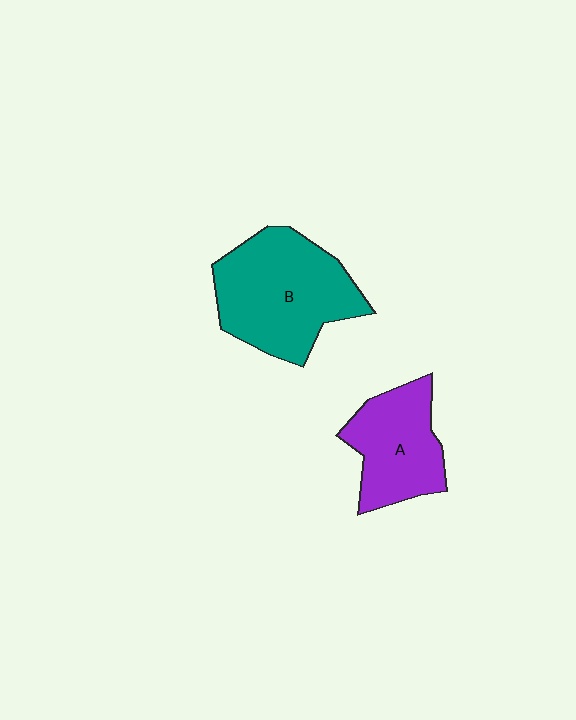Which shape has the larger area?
Shape B (teal).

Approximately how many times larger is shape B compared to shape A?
Approximately 1.5 times.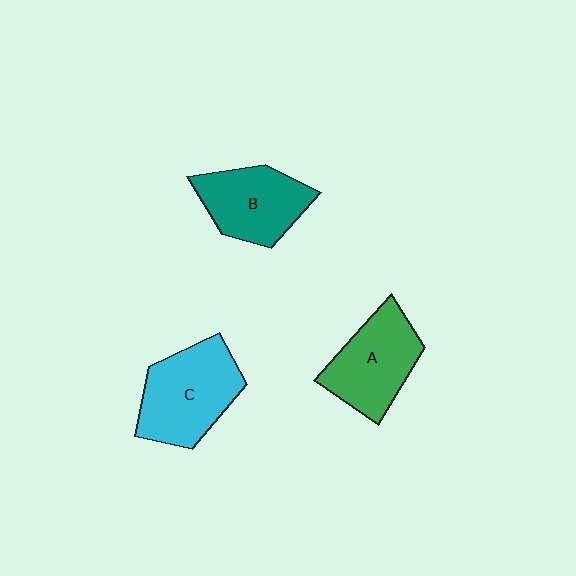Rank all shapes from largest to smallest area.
From largest to smallest: C (cyan), A (green), B (teal).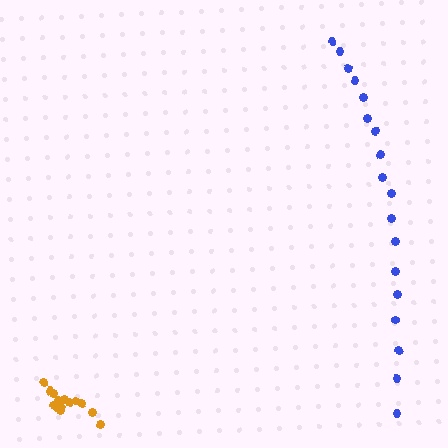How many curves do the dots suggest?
There are 2 distinct paths.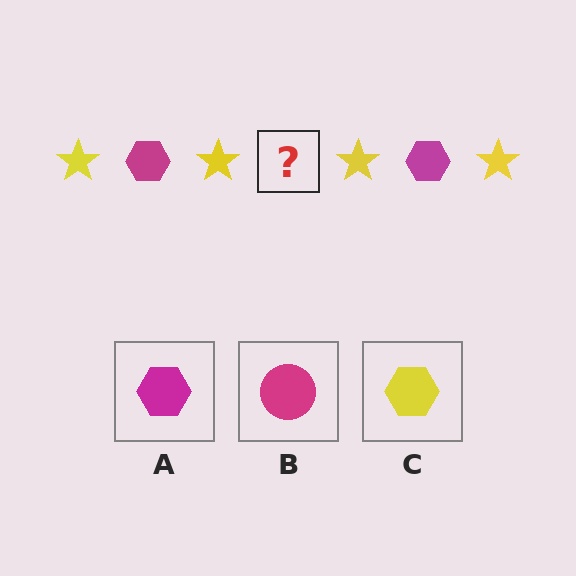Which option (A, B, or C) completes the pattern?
A.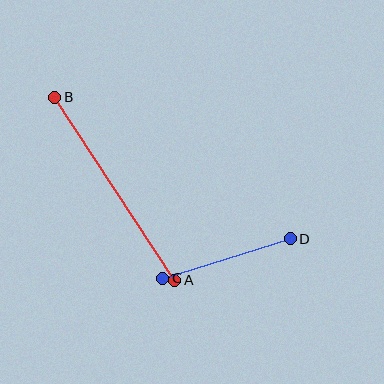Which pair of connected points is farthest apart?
Points A and B are farthest apart.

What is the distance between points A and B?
The distance is approximately 219 pixels.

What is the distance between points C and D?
The distance is approximately 134 pixels.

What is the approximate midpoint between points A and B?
The midpoint is at approximately (115, 189) pixels.